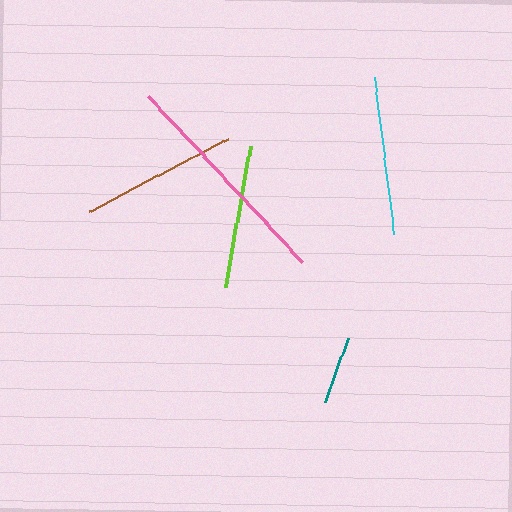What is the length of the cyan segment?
The cyan segment is approximately 158 pixels long.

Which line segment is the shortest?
The teal line is the shortest at approximately 67 pixels.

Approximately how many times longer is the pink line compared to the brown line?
The pink line is approximately 1.4 times the length of the brown line.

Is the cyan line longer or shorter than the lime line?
The cyan line is longer than the lime line.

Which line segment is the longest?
The pink line is the longest at approximately 226 pixels.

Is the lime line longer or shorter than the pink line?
The pink line is longer than the lime line.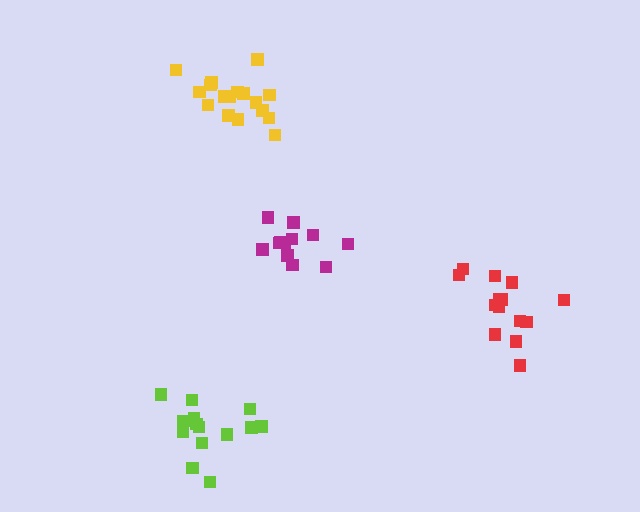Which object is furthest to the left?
The lime cluster is leftmost.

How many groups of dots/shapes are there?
There are 4 groups.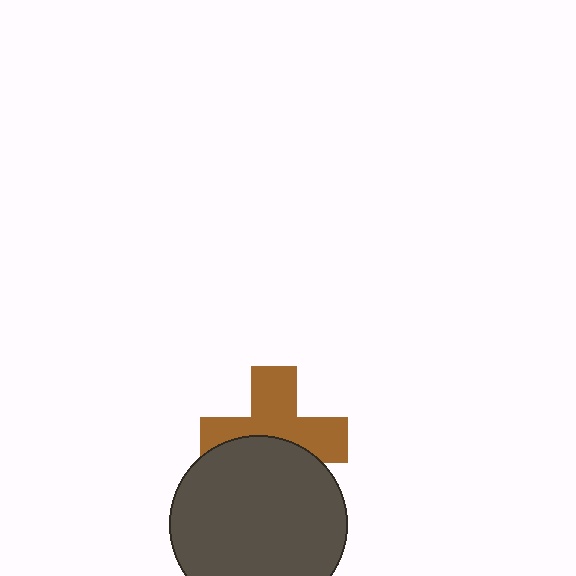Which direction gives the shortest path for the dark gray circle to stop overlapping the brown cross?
Moving down gives the shortest separation.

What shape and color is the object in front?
The object in front is a dark gray circle.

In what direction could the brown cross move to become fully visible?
The brown cross could move up. That would shift it out from behind the dark gray circle entirely.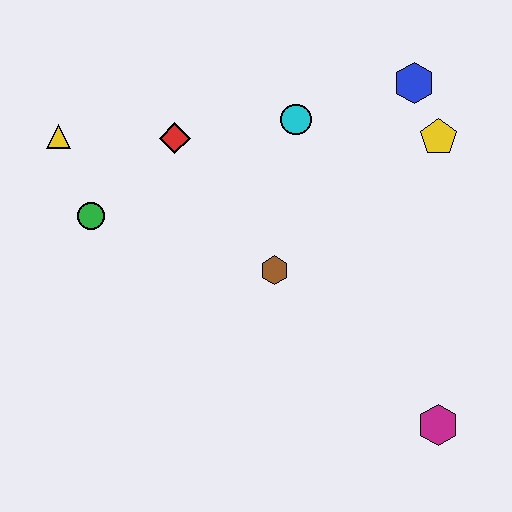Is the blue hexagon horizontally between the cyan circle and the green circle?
No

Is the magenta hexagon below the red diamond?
Yes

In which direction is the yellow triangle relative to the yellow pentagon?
The yellow triangle is to the left of the yellow pentagon.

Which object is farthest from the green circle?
The magenta hexagon is farthest from the green circle.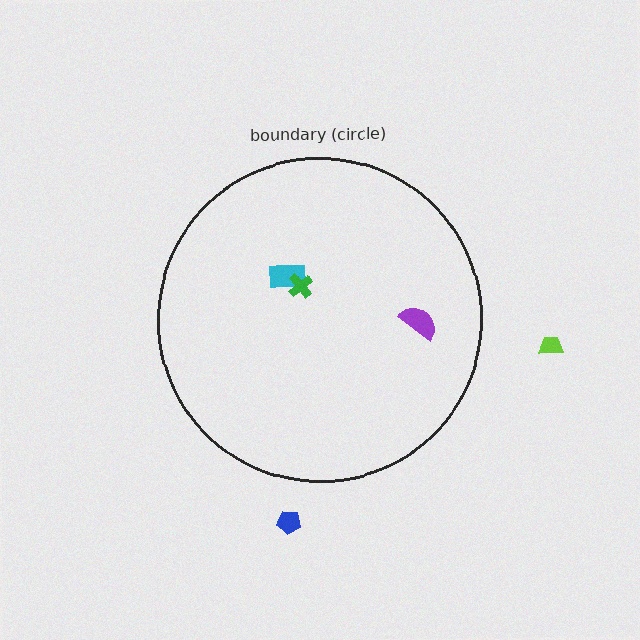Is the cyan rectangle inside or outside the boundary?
Inside.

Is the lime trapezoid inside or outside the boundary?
Outside.